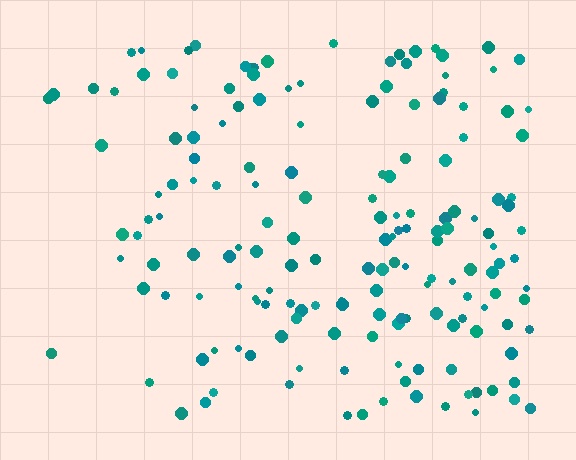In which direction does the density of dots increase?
From left to right, with the right side densest.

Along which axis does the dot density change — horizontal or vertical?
Horizontal.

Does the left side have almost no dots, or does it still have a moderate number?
Still a moderate number, just noticeably fewer than the right.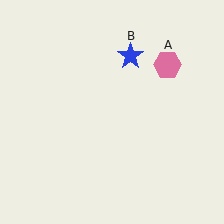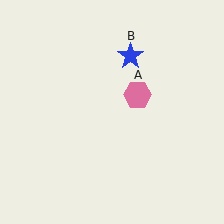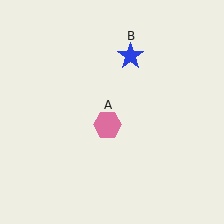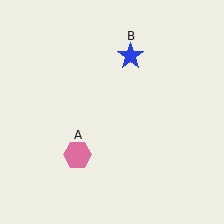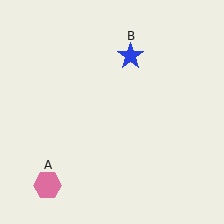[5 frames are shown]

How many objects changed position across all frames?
1 object changed position: pink hexagon (object A).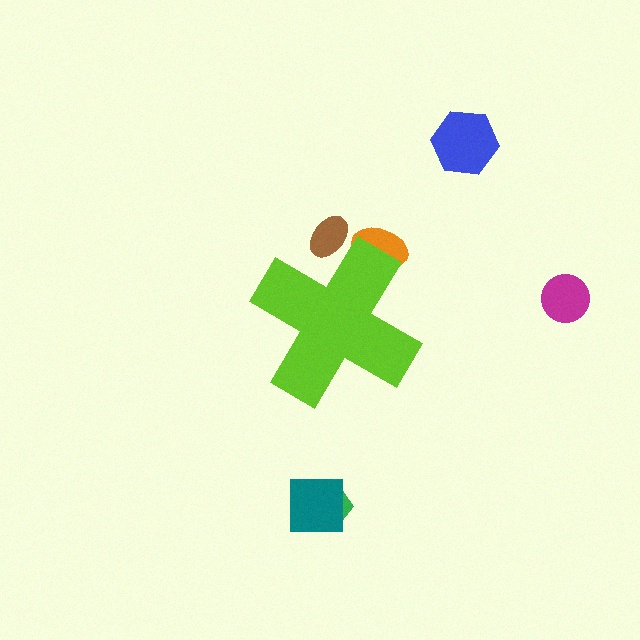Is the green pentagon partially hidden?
No, the green pentagon is fully visible.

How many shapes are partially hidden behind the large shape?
2 shapes are partially hidden.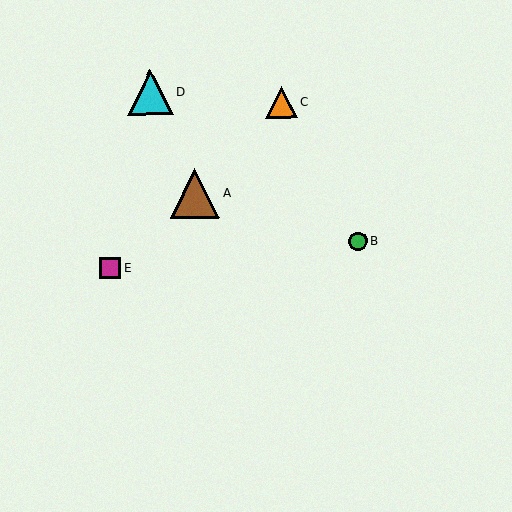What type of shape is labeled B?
Shape B is a green circle.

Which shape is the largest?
The brown triangle (labeled A) is the largest.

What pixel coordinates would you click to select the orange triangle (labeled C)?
Click at (282, 102) to select the orange triangle C.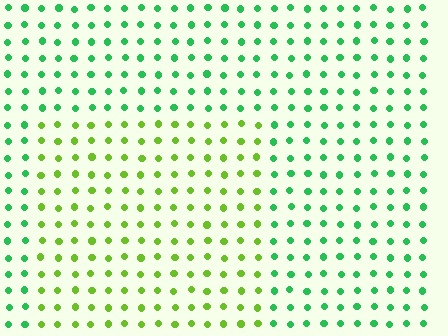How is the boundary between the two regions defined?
The boundary is defined purely by a slight shift in hue (about 44 degrees). Spacing, size, and orientation are identical on both sides.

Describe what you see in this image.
The image is filled with small green elements in a uniform arrangement. A rectangle-shaped region is visible where the elements are tinted to a slightly different hue, forming a subtle color boundary.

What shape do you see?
I see a rectangle.